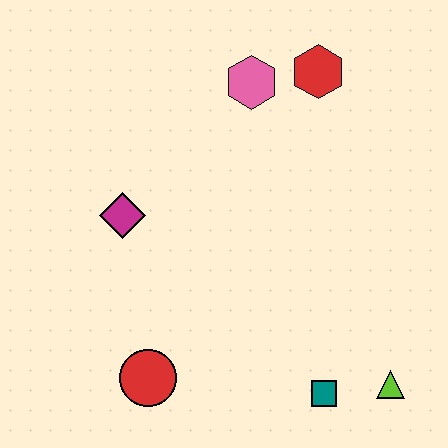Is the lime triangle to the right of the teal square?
Yes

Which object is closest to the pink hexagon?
The red hexagon is closest to the pink hexagon.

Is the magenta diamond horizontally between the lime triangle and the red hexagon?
No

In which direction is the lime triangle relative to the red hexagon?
The lime triangle is below the red hexagon.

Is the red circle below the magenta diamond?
Yes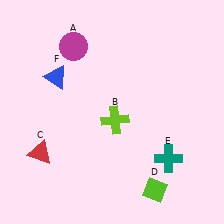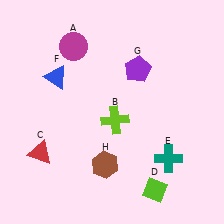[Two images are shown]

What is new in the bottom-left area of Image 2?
A brown hexagon (H) was added in the bottom-left area of Image 2.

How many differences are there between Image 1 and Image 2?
There are 2 differences between the two images.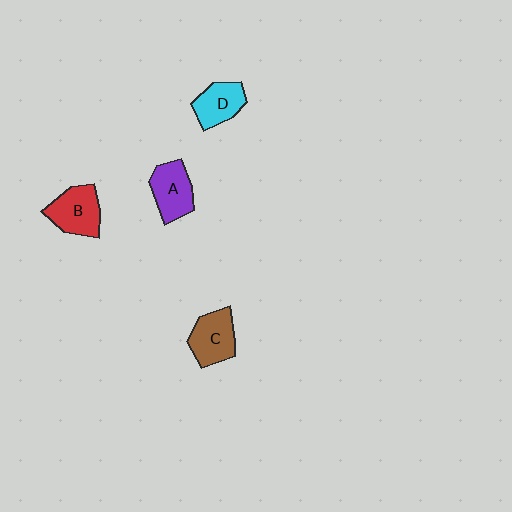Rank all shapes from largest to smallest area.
From largest to smallest: B (red), C (brown), A (purple), D (cyan).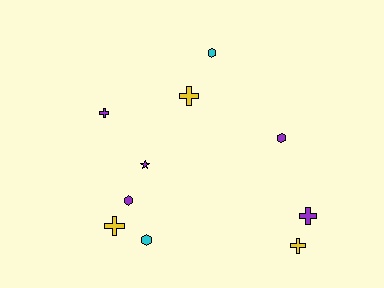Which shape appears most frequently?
Cross, with 5 objects.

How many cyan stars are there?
There are no cyan stars.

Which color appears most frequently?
Purple, with 5 objects.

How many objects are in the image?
There are 10 objects.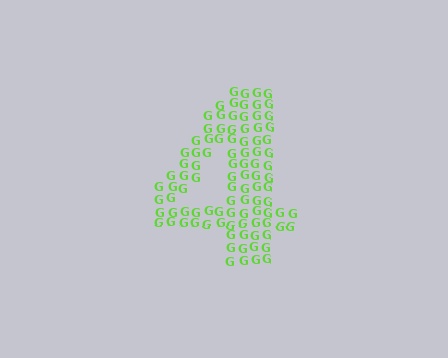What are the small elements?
The small elements are letter G's.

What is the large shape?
The large shape is the digit 4.